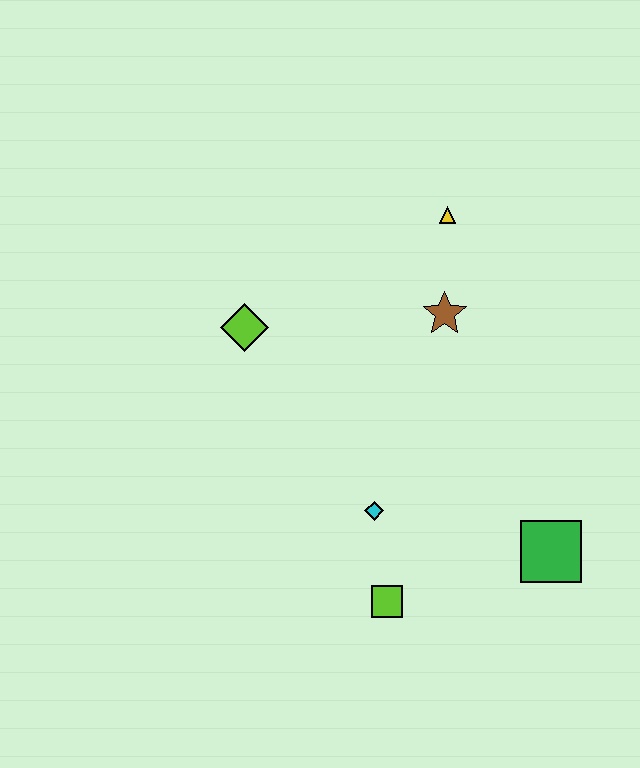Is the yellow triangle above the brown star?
Yes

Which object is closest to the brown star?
The yellow triangle is closest to the brown star.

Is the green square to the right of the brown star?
Yes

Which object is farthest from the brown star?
The lime square is farthest from the brown star.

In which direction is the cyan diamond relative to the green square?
The cyan diamond is to the left of the green square.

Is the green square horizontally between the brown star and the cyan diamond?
No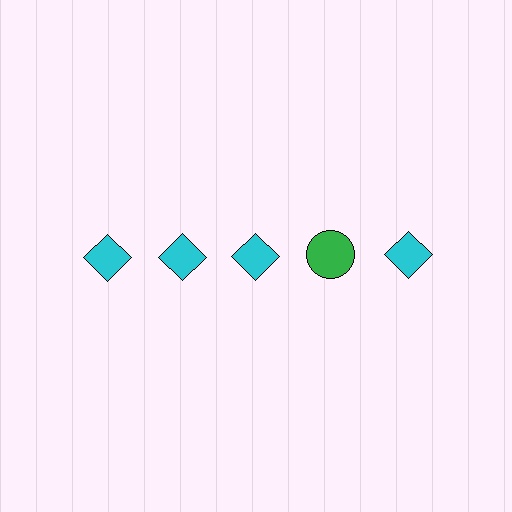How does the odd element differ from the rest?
It differs in both color (green instead of cyan) and shape (circle instead of diamond).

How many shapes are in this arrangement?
There are 5 shapes arranged in a grid pattern.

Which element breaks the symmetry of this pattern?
The green circle in the top row, second from right column breaks the symmetry. All other shapes are cyan diamonds.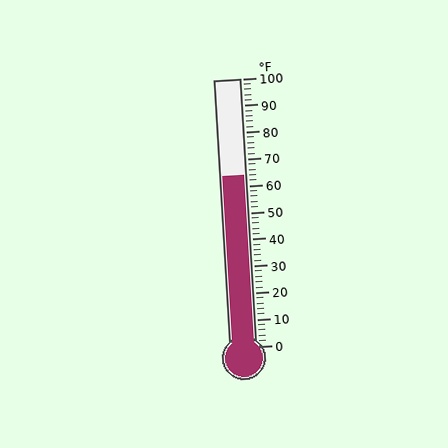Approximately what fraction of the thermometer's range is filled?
The thermometer is filled to approximately 65% of its range.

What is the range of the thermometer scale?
The thermometer scale ranges from 0°F to 100°F.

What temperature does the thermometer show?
The thermometer shows approximately 64°F.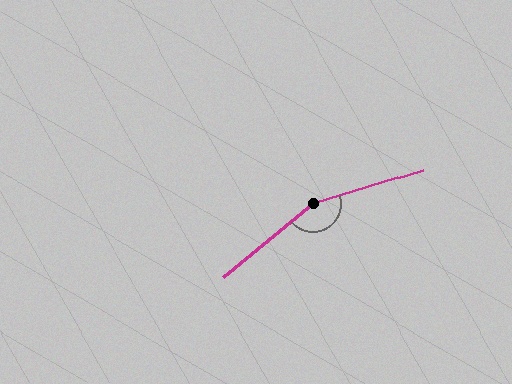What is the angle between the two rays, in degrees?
Approximately 158 degrees.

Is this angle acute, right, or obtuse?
It is obtuse.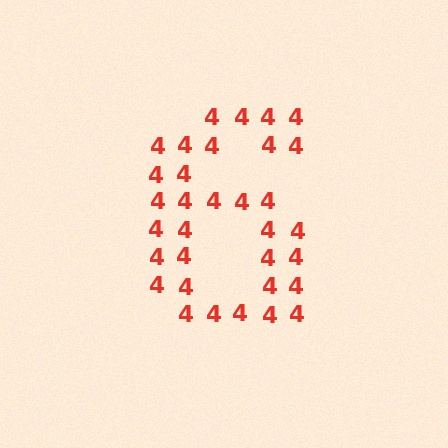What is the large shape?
The large shape is the digit 6.